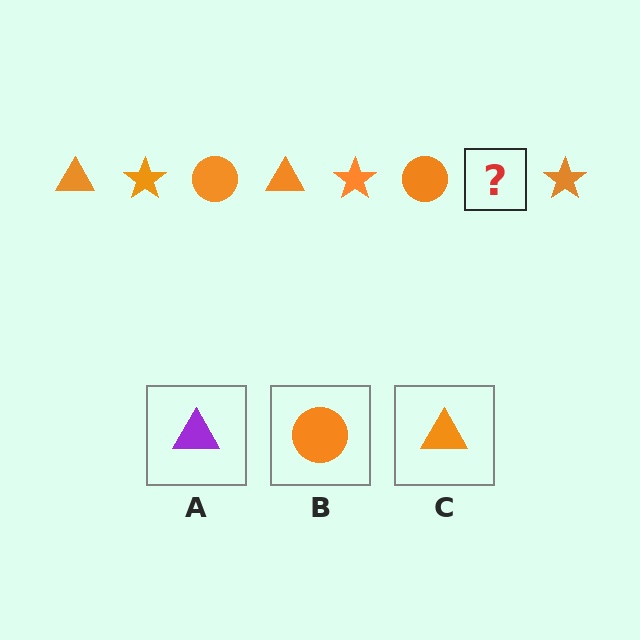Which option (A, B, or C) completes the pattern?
C.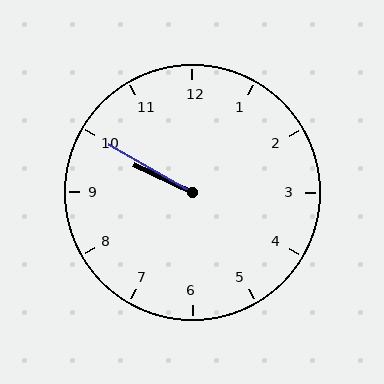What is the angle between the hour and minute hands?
Approximately 5 degrees.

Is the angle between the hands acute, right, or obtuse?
It is acute.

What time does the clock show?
9:50.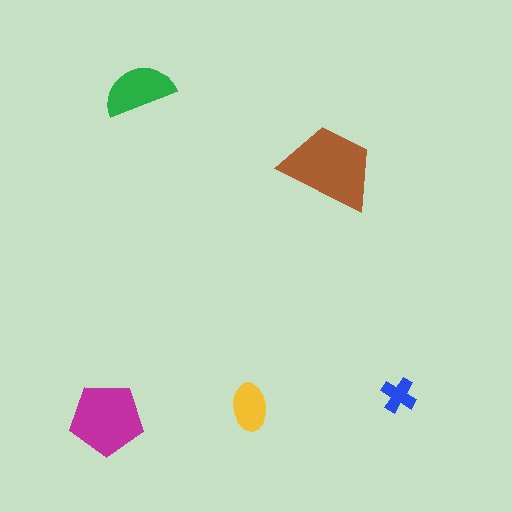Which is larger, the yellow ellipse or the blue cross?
The yellow ellipse.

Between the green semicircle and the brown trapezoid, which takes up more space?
The brown trapezoid.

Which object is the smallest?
The blue cross.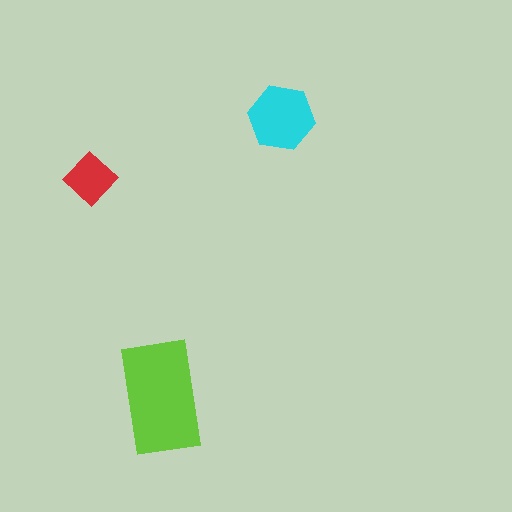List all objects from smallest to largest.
The red diamond, the cyan hexagon, the lime rectangle.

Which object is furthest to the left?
The red diamond is leftmost.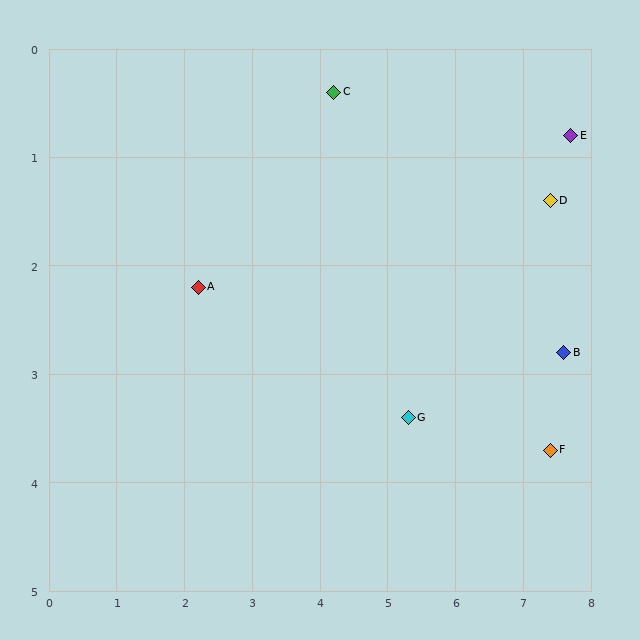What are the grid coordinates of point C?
Point C is at approximately (4.2, 0.4).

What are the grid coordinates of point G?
Point G is at approximately (5.3, 3.4).